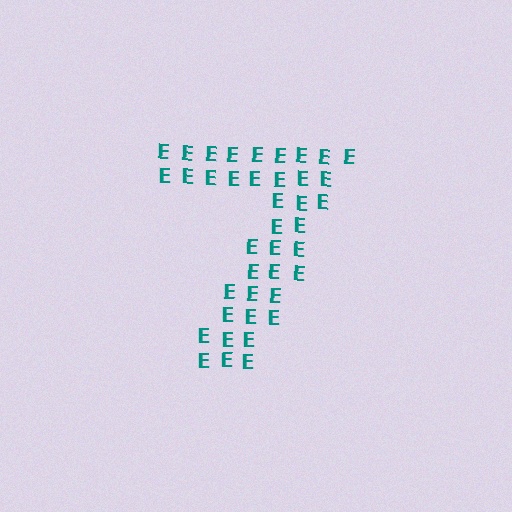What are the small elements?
The small elements are letter E's.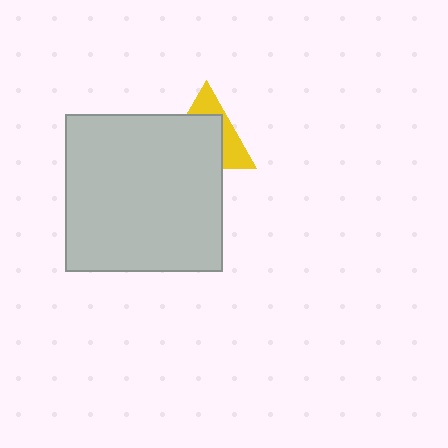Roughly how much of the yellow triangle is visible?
A small part of it is visible (roughly 36%).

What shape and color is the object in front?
The object in front is a light gray square.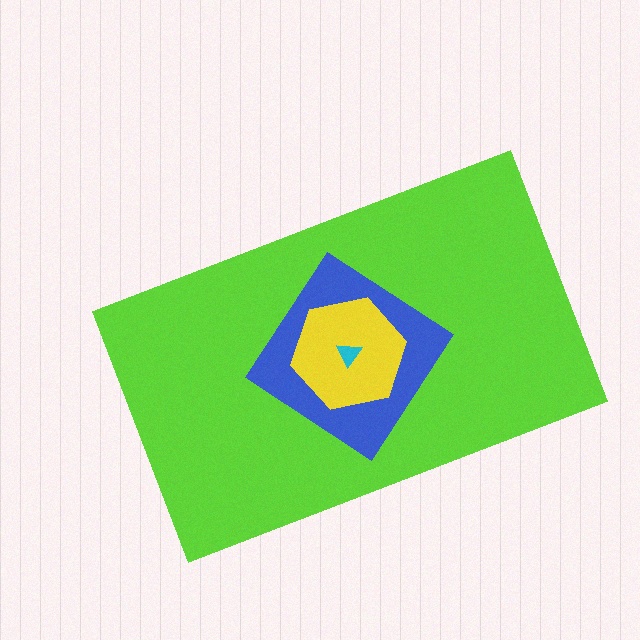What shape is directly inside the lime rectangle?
The blue diamond.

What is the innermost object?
The cyan triangle.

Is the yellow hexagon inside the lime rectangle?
Yes.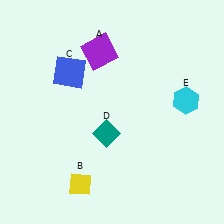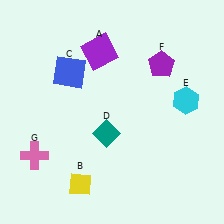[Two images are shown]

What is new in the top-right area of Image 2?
A purple pentagon (F) was added in the top-right area of Image 2.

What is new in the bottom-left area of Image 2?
A pink cross (G) was added in the bottom-left area of Image 2.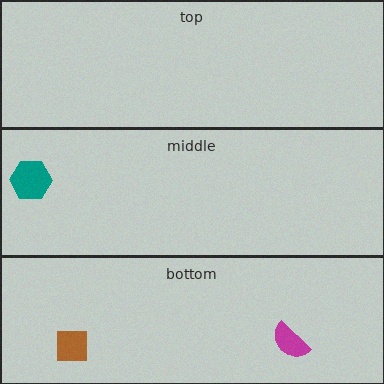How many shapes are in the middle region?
1.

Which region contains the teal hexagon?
The middle region.